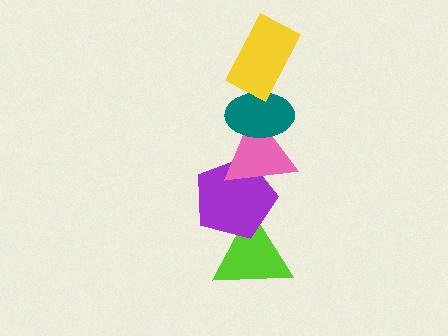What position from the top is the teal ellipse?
The teal ellipse is 2nd from the top.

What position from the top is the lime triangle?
The lime triangle is 5th from the top.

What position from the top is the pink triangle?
The pink triangle is 3rd from the top.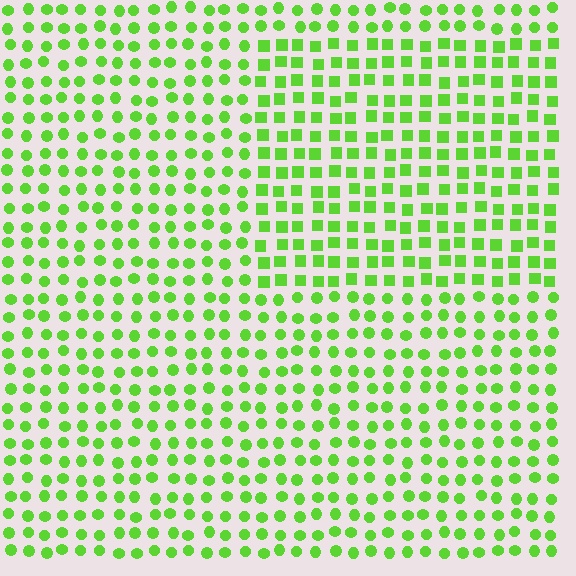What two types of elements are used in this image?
The image uses squares inside the rectangle region and circles outside it.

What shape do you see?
I see a rectangle.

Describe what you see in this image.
The image is filled with small lime elements arranged in a uniform grid. A rectangle-shaped region contains squares, while the surrounding area contains circles. The boundary is defined purely by the change in element shape.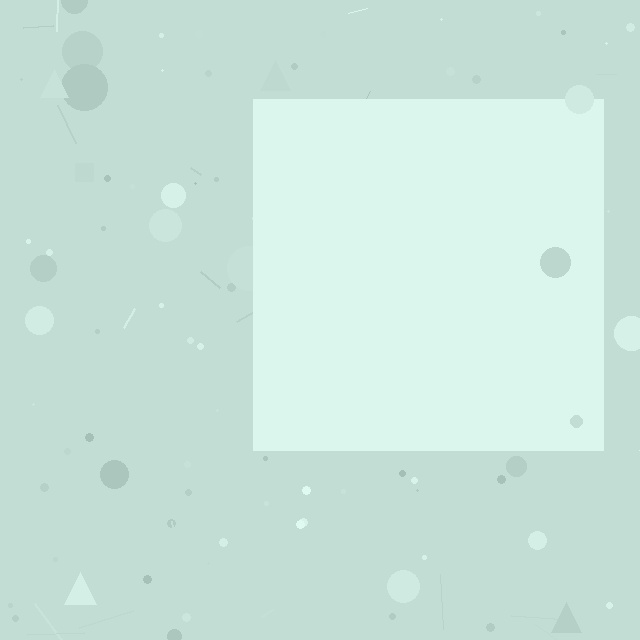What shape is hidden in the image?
A square is hidden in the image.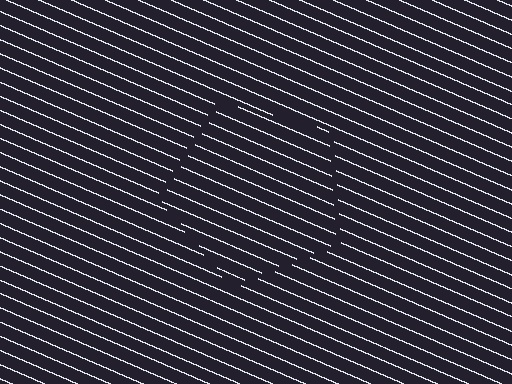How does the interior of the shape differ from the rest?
The interior of the shape contains the same grating, shifted by half a period — the contour is defined by the phase discontinuity where line-ends from the inner and outer gratings abut.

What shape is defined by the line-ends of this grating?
An illusory pentagon. The interior of the shape contains the same grating, shifted by half a period — the contour is defined by the phase discontinuity where line-ends from the inner and outer gratings abut.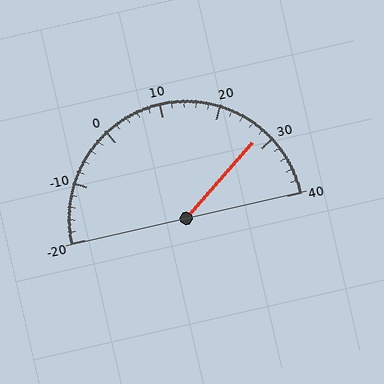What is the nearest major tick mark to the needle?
The nearest major tick mark is 30.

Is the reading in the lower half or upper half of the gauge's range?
The reading is in the upper half of the range (-20 to 40).